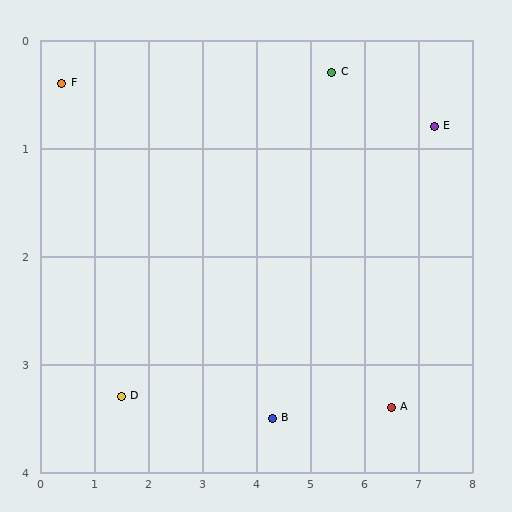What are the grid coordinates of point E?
Point E is at approximately (7.3, 0.8).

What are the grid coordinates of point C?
Point C is at approximately (5.4, 0.3).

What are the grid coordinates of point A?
Point A is at approximately (6.5, 3.4).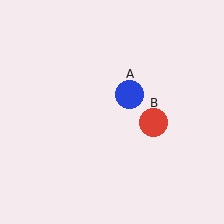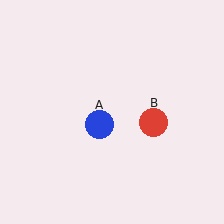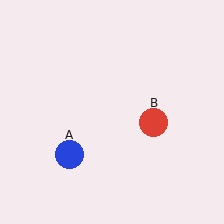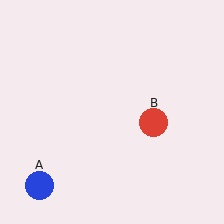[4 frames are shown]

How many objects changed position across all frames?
1 object changed position: blue circle (object A).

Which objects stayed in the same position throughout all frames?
Red circle (object B) remained stationary.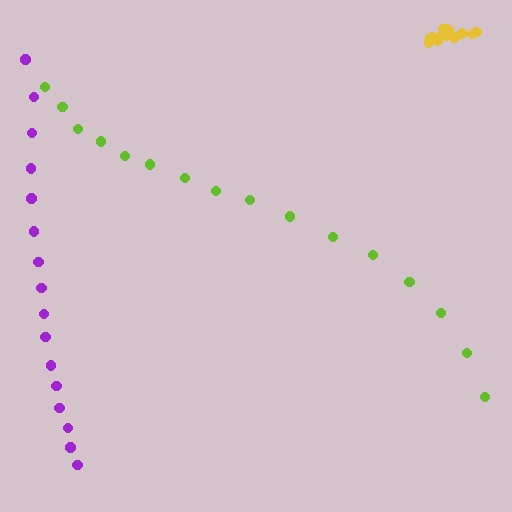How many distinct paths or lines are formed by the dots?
There are 3 distinct paths.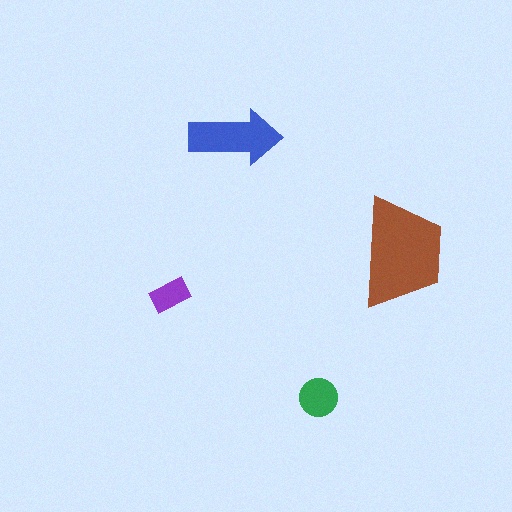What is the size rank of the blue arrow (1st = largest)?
2nd.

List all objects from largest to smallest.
The brown trapezoid, the blue arrow, the green circle, the purple rectangle.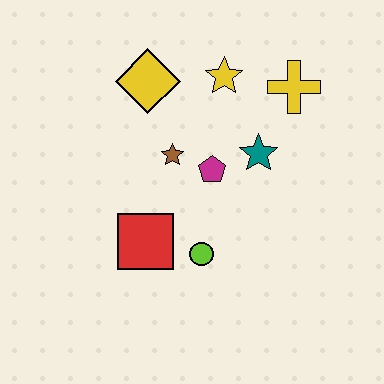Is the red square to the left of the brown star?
Yes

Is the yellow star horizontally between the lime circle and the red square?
No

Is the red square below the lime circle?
No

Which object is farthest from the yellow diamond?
The lime circle is farthest from the yellow diamond.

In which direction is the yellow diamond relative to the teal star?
The yellow diamond is to the left of the teal star.